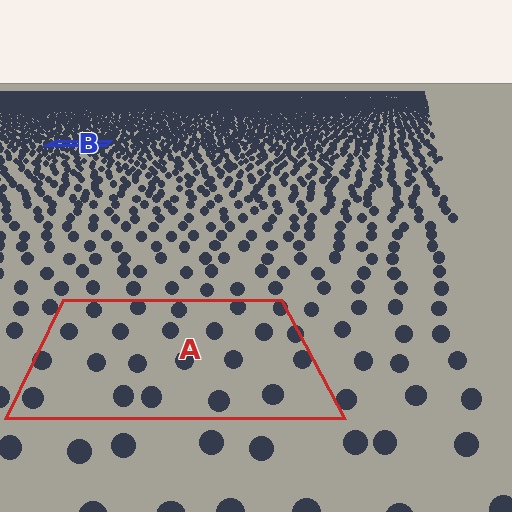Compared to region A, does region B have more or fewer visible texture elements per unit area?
Region B has more texture elements per unit area — they are packed more densely because it is farther away.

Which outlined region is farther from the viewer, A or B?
Region B is farther from the viewer — the texture elements inside it appear smaller and more densely packed.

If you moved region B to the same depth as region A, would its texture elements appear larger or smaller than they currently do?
They would appear larger. At a closer depth, the same texture elements are projected at a bigger on-screen size.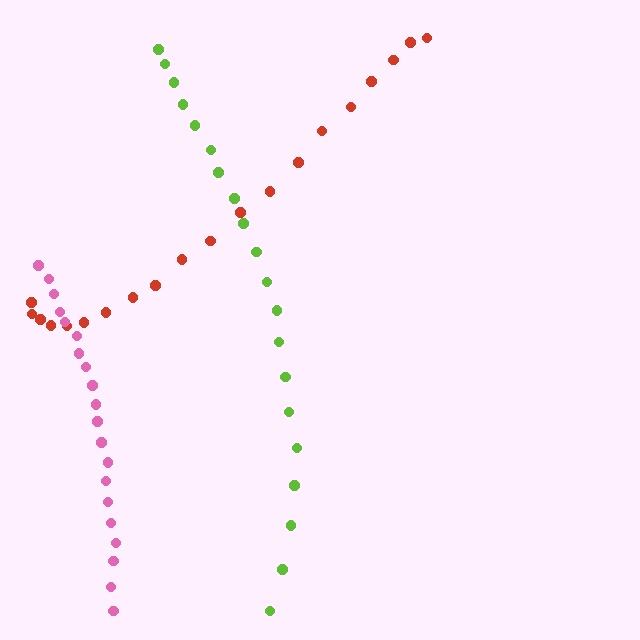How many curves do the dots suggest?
There are 3 distinct paths.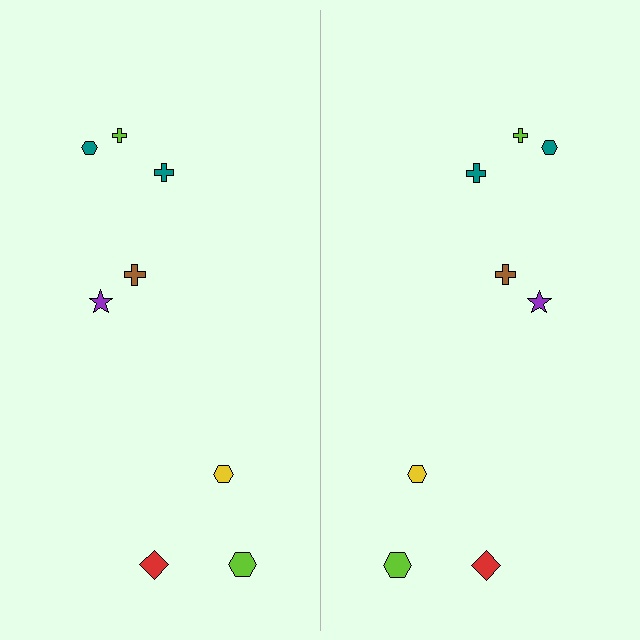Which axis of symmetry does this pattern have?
The pattern has a vertical axis of symmetry running through the center of the image.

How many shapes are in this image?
There are 16 shapes in this image.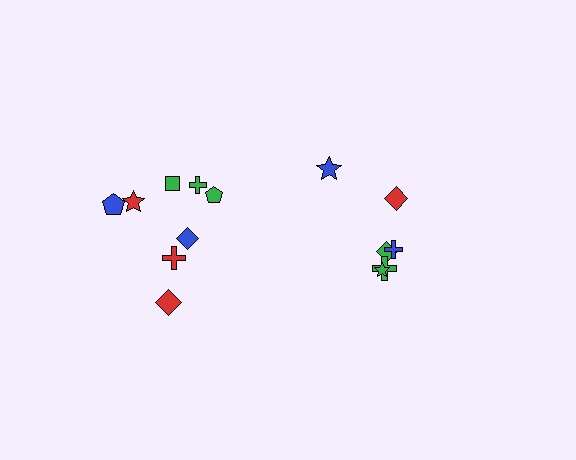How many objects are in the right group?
There are 6 objects.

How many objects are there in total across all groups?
There are 14 objects.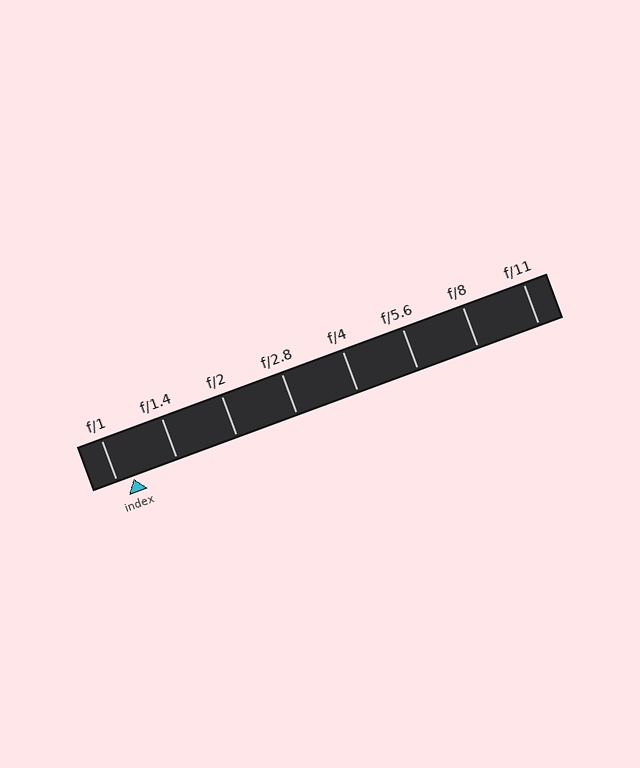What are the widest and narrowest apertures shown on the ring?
The widest aperture shown is f/1 and the narrowest is f/11.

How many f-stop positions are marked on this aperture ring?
There are 8 f-stop positions marked.